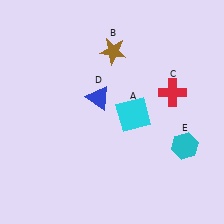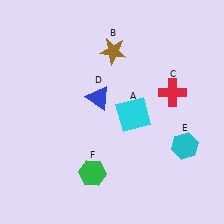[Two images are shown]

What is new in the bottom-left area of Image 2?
A green hexagon (F) was added in the bottom-left area of Image 2.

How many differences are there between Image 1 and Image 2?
There is 1 difference between the two images.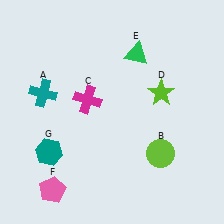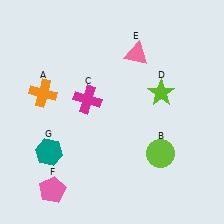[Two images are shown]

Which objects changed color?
A changed from teal to orange. E changed from green to pink.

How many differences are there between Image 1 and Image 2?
There are 2 differences between the two images.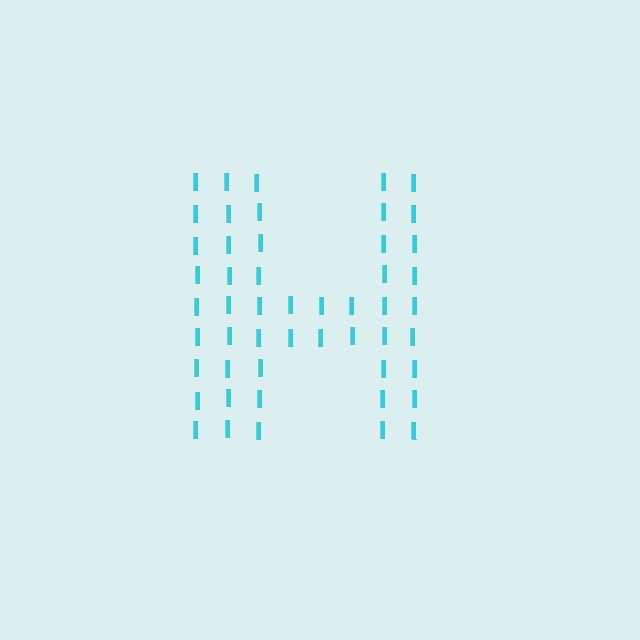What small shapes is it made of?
It is made of small letter I's.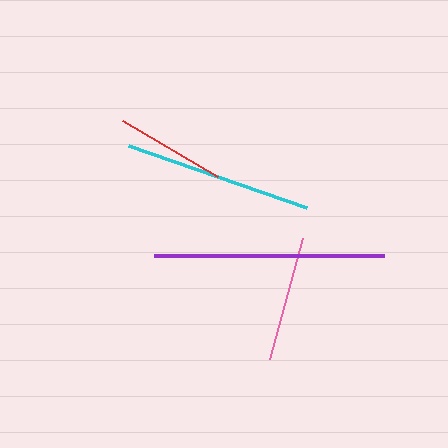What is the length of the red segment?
The red segment is approximately 110 pixels long.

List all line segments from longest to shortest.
From longest to shortest: purple, cyan, pink, red.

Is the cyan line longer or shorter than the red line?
The cyan line is longer than the red line.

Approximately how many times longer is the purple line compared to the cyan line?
The purple line is approximately 1.2 times the length of the cyan line.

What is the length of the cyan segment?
The cyan segment is approximately 188 pixels long.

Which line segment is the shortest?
The red line is the shortest at approximately 110 pixels.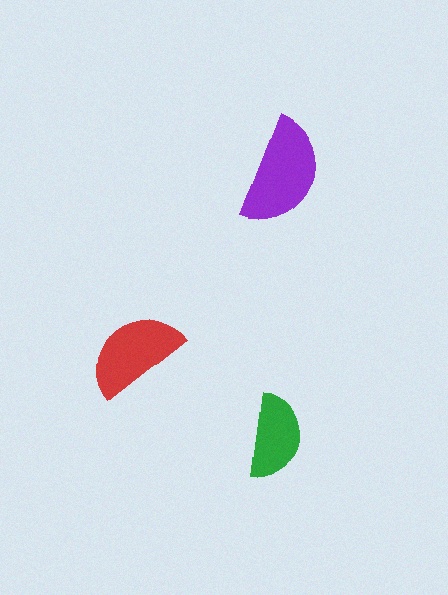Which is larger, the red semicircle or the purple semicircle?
The purple one.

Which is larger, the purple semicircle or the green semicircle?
The purple one.